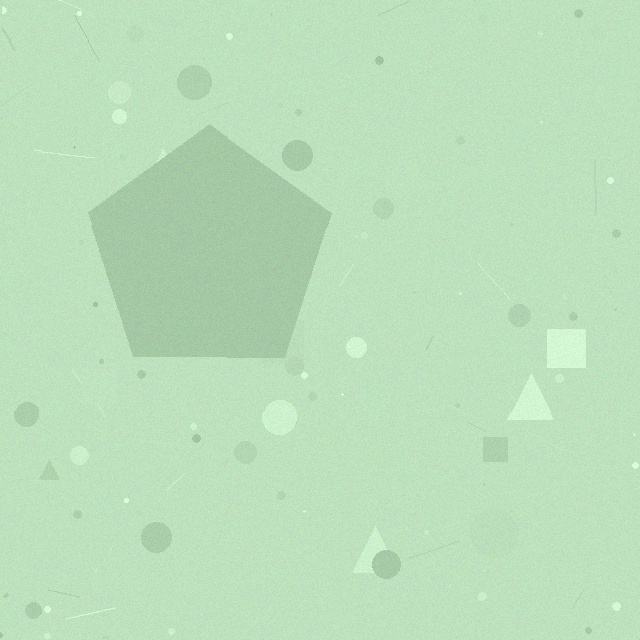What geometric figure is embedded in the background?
A pentagon is embedded in the background.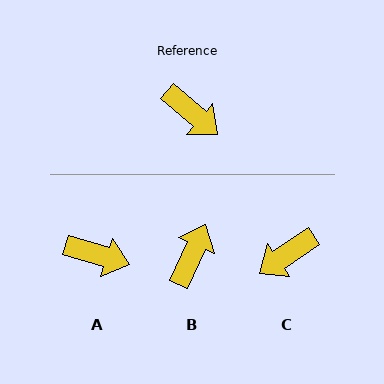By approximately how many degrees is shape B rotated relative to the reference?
Approximately 106 degrees counter-clockwise.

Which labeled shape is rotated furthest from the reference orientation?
B, about 106 degrees away.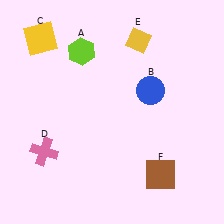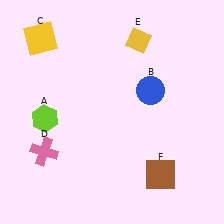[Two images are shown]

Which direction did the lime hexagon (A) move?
The lime hexagon (A) moved down.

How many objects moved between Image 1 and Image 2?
1 object moved between the two images.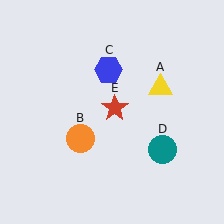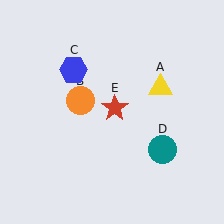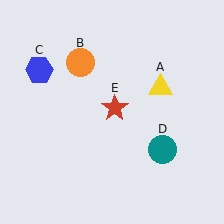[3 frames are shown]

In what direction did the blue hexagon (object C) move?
The blue hexagon (object C) moved left.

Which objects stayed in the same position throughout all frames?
Yellow triangle (object A) and teal circle (object D) and red star (object E) remained stationary.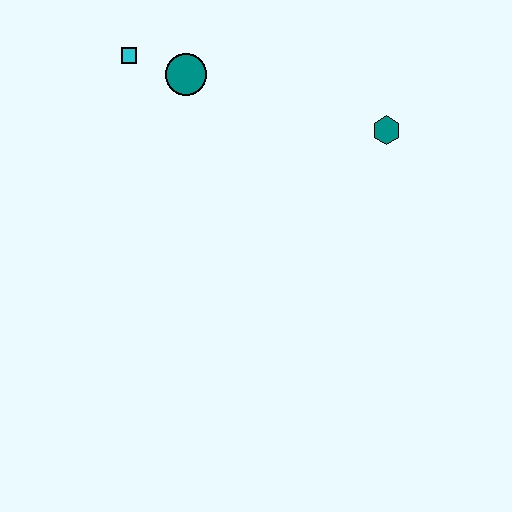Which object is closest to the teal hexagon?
The teal circle is closest to the teal hexagon.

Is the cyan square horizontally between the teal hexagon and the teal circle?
No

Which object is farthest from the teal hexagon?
The cyan square is farthest from the teal hexagon.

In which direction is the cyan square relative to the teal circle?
The cyan square is to the left of the teal circle.